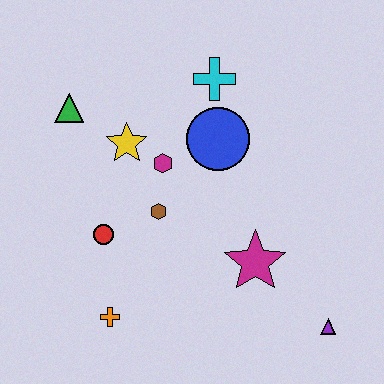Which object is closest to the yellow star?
The magenta hexagon is closest to the yellow star.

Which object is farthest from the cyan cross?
The purple triangle is farthest from the cyan cross.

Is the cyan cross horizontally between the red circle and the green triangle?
No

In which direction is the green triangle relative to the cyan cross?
The green triangle is to the left of the cyan cross.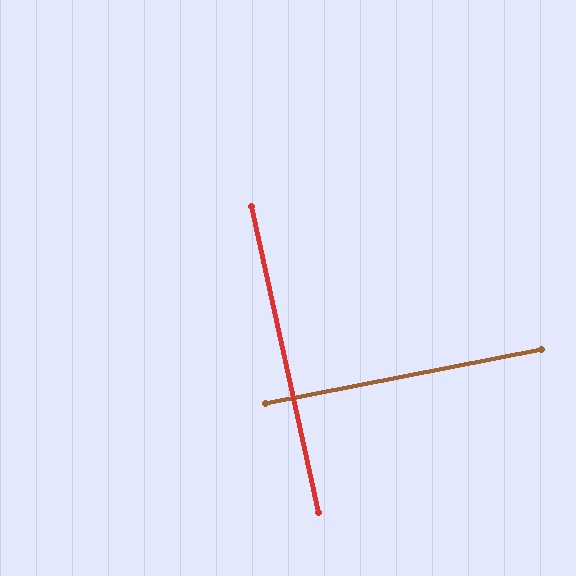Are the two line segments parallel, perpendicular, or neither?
Perpendicular — they meet at approximately 89°.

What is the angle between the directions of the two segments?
Approximately 89 degrees.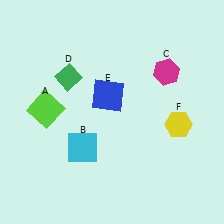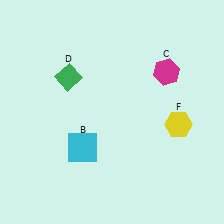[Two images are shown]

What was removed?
The blue square (E), the lime square (A) were removed in Image 2.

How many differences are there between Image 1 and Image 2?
There are 2 differences between the two images.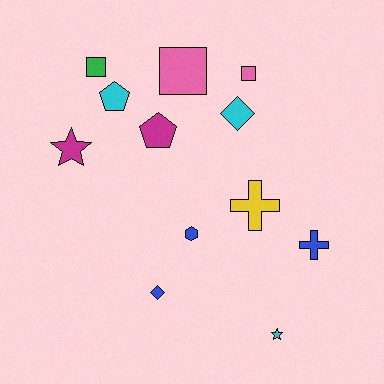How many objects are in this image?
There are 12 objects.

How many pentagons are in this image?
There are 2 pentagons.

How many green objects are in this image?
There is 1 green object.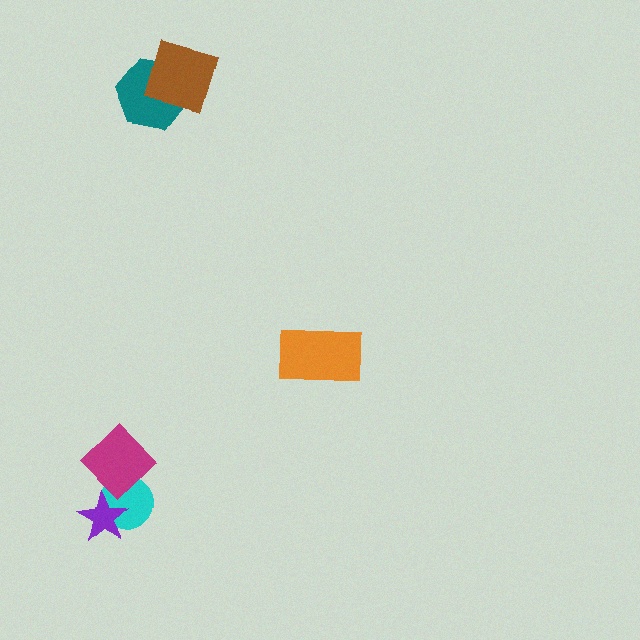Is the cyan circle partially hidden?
Yes, it is partially covered by another shape.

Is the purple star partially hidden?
Yes, it is partially covered by another shape.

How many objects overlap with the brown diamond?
1 object overlaps with the brown diamond.